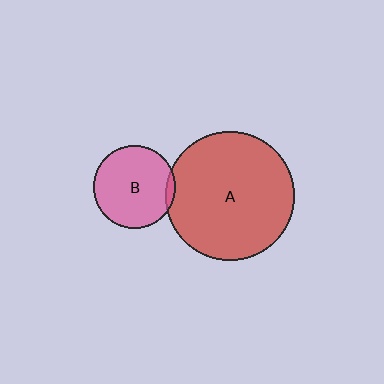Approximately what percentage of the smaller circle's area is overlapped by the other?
Approximately 5%.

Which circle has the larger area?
Circle A (red).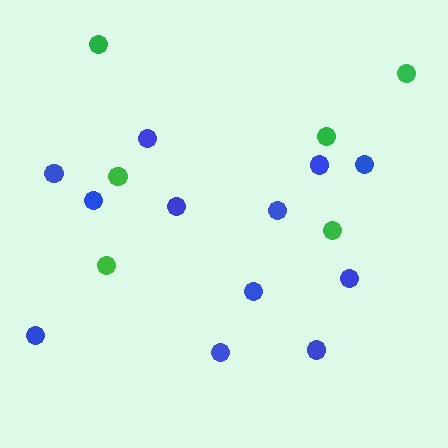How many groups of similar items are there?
There are 2 groups: one group of blue circles (12) and one group of green circles (6).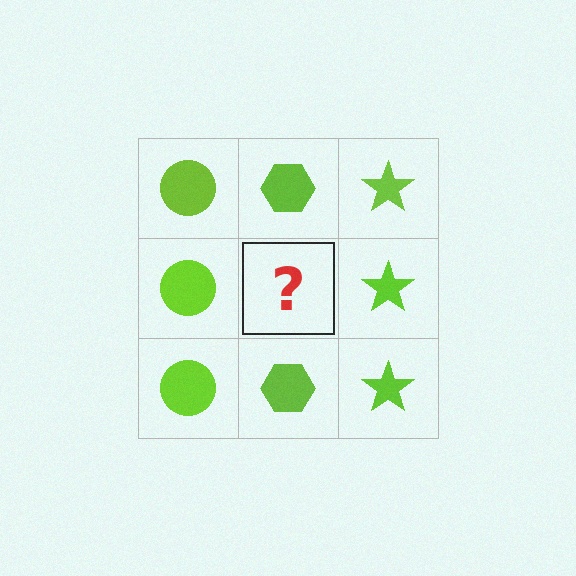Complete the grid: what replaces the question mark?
The question mark should be replaced with a lime hexagon.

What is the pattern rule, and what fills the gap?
The rule is that each column has a consistent shape. The gap should be filled with a lime hexagon.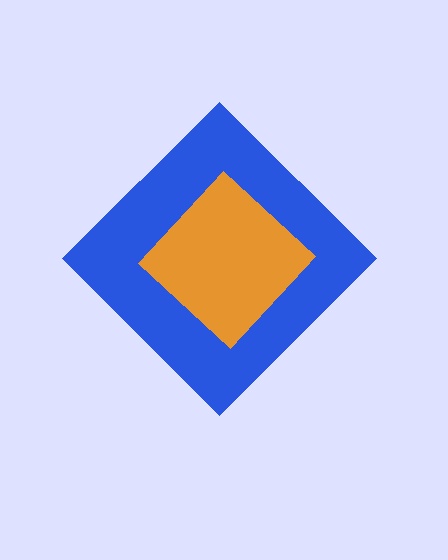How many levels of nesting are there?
2.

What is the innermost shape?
The orange diamond.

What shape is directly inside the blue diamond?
The orange diamond.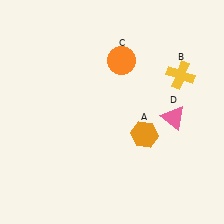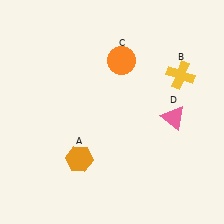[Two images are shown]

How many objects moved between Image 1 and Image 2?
1 object moved between the two images.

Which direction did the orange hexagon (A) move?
The orange hexagon (A) moved left.